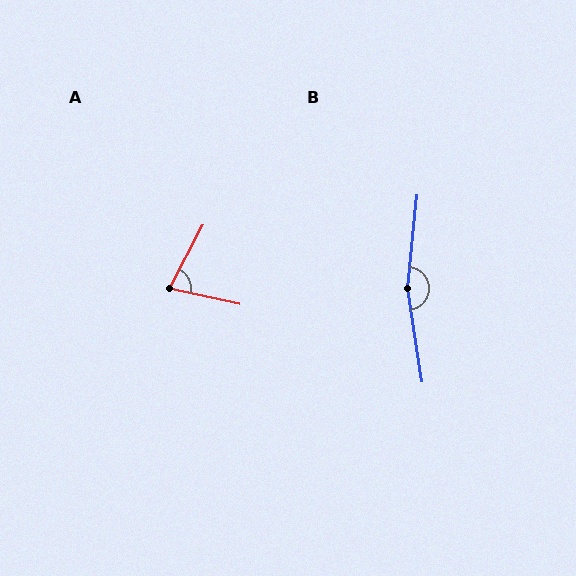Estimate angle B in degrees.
Approximately 165 degrees.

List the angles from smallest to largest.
A (75°), B (165°).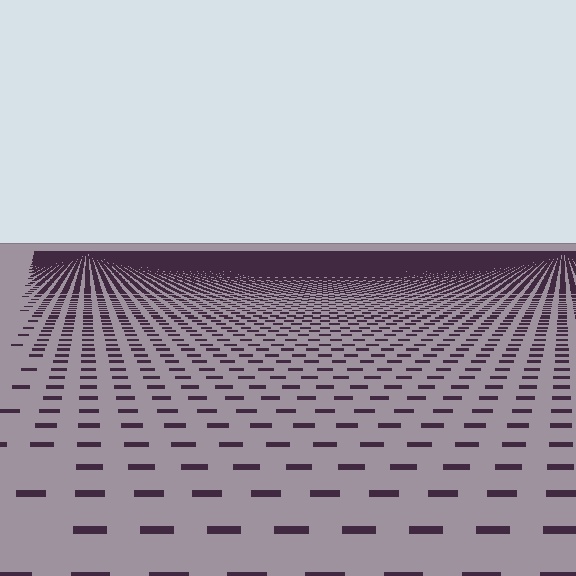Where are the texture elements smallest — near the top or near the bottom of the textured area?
Near the top.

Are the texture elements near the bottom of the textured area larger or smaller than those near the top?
Larger. Near the bottom, elements are closer to the viewer and appear at a bigger on-screen size.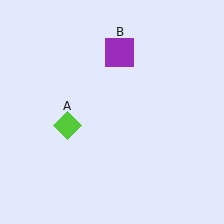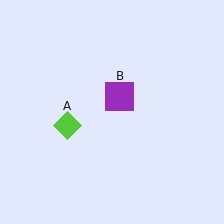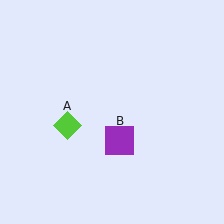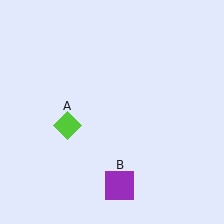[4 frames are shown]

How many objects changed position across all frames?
1 object changed position: purple square (object B).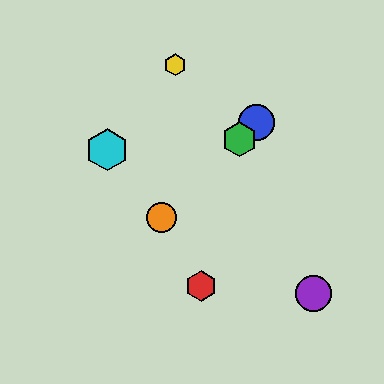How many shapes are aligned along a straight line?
3 shapes (the blue circle, the green hexagon, the orange circle) are aligned along a straight line.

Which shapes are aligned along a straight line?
The blue circle, the green hexagon, the orange circle are aligned along a straight line.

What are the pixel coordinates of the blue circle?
The blue circle is at (256, 122).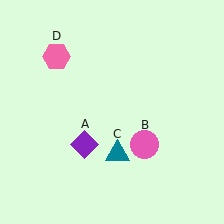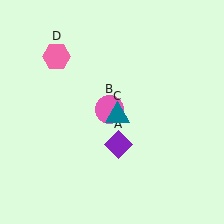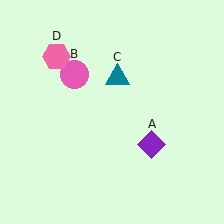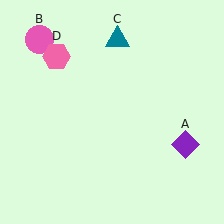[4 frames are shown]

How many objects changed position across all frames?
3 objects changed position: purple diamond (object A), pink circle (object B), teal triangle (object C).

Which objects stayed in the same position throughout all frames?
Pink hexagon (object D) remained stationary.